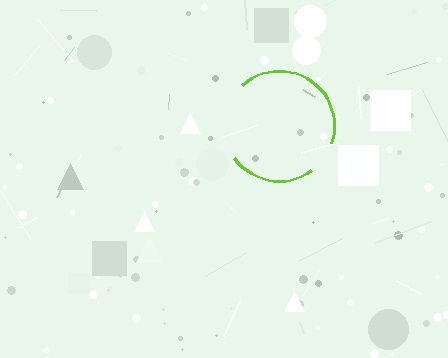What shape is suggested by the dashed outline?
The dashed outline suggests a circle.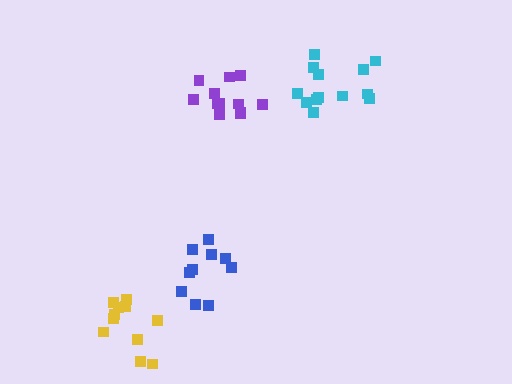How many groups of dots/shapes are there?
There are 4 groups.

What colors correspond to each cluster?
The clusters are colored: blue, yellow, cyan, purple.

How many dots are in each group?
Group 1: 10 dots, Group 2: 11 dots, Group 3: 13 dots, Group 4: 12 dots (46 total).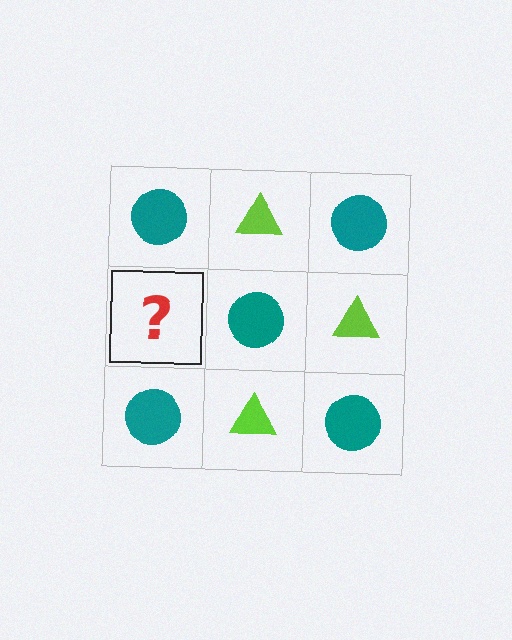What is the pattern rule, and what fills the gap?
The rule is that it alternates teal circle and lime triangle in a checkerboard pattern. The gap should be filled with a lime triangle.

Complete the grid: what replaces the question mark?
The question mark should be replaced with a lime triangle.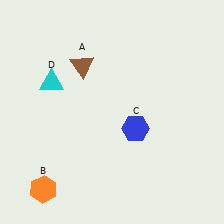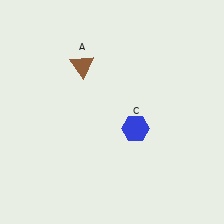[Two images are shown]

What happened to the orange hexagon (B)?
The orange hexagon (B) was removed in Image 2. It was in the bottom-left area of Image 1.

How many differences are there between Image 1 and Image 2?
There are 2 differences between the two images.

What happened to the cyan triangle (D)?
The cyan triangle (D) was removed in Image 2. It was in the top-left area of Image 1.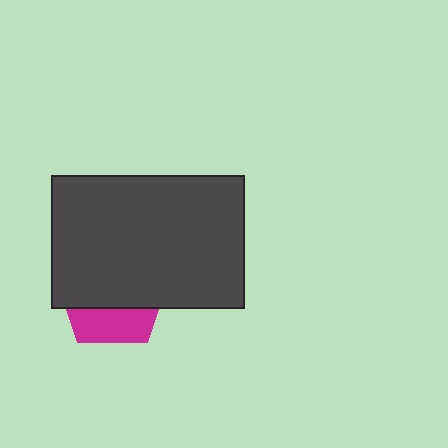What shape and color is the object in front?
The object in front is a dark gray rectangle.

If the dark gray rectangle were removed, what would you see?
You would see the complete magenta pentagon.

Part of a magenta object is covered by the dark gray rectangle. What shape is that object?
It is a pentagon.